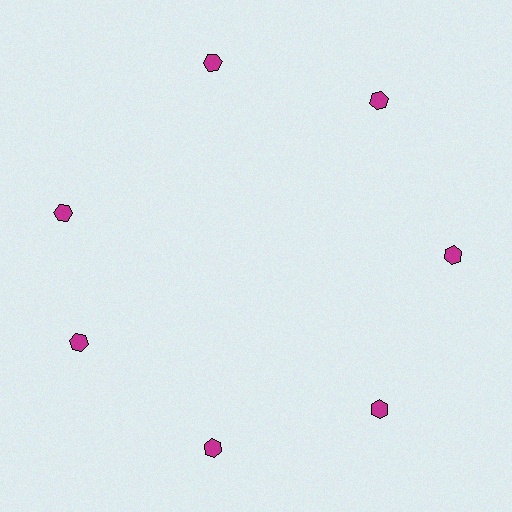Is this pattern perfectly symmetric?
No. The 7 magenta hexagons are arranged in a ring, but one element near the 10 o'clock position is rotated out of alignment along the ring, breaking the 7-fold rotational symmetry.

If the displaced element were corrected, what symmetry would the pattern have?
It would have 7-fold rotational symmetry — the pattern would map onto itself every 51 degrees.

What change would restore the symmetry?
The symmetry would be restored by rotating it back into even spacing with its neighbors so that all 7 hexagons sit at equal angles and equal distance from the center.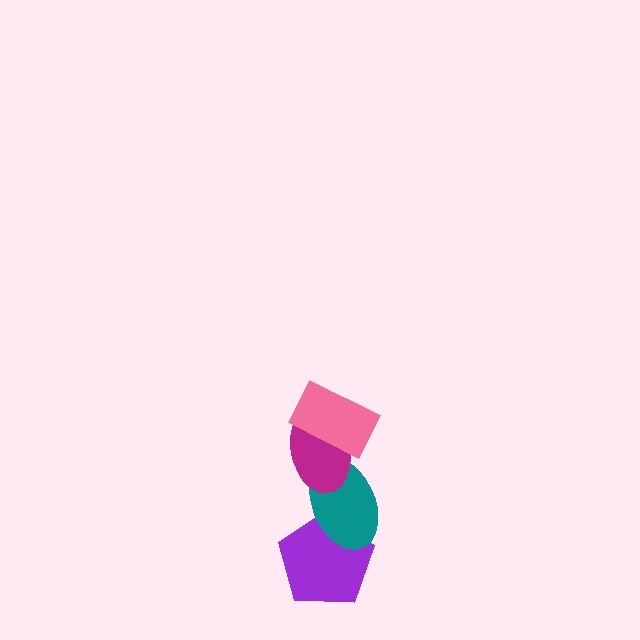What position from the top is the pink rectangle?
The pink rectangle is 1st from the top.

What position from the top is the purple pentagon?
The purple pentagon is 4th from the top.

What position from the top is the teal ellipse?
The teal ellipse is 3rd from the top.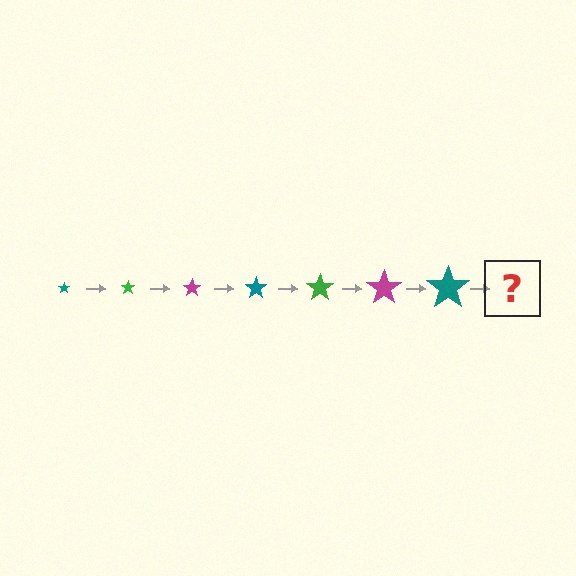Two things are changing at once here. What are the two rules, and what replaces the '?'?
The two rules are that the star grows larger each step and the color cycles through teal, green, and magenta. The '?' should be a green star, larger than the previous one.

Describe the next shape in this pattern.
It should be a green star, larger than the previous one.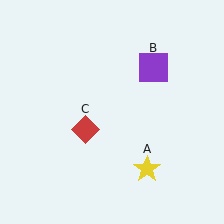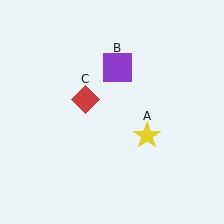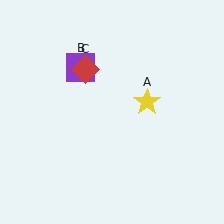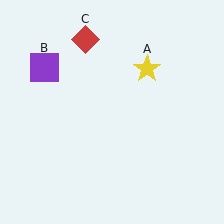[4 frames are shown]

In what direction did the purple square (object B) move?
The purple square (object B) moved left.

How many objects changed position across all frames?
3 objects changed position: yellow star (object A), purple square (object B), red diamond (object C).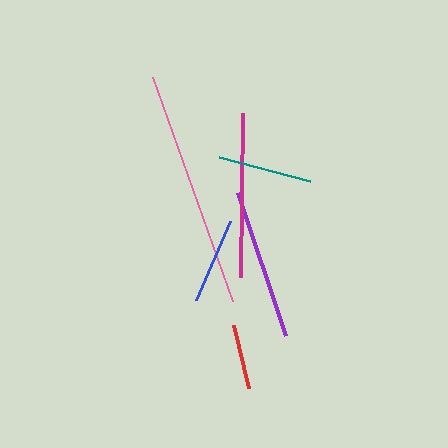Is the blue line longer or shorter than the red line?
The blue line is longer than the red line.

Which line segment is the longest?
The pink line is the longest at approximately 237 pixels.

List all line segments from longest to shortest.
From longest to shortest: pink, magenta, purple, teal, blue, red.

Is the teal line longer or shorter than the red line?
The teal line is longer than the red line.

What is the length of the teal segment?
The teal segment is approximately 94 pixels long.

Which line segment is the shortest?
The red line is the shortest at approximately 64 pixels.